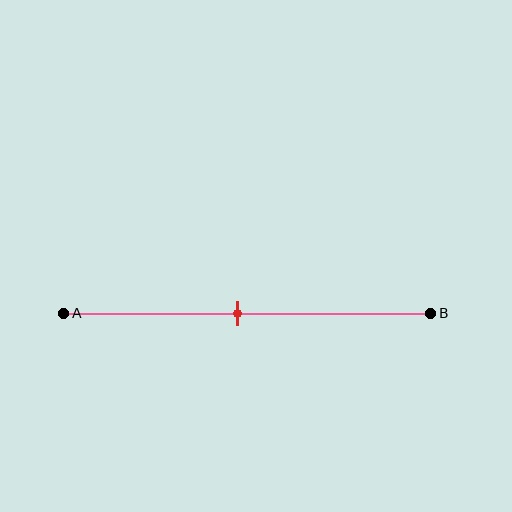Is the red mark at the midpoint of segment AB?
Yes, the mark is approximately at the midpoint.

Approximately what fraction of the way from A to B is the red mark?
The red mark is approximately 50% of the way from A to B.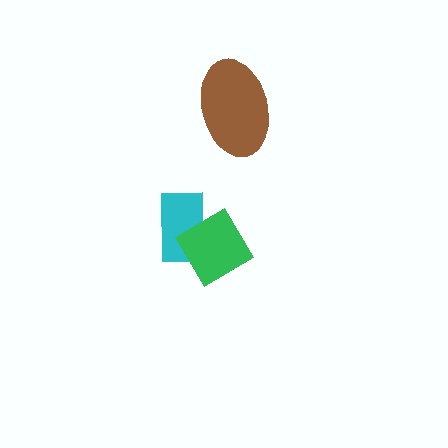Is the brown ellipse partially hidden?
No, no other shape covers it.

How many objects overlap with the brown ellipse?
0 objects overlap with the brown ellipse.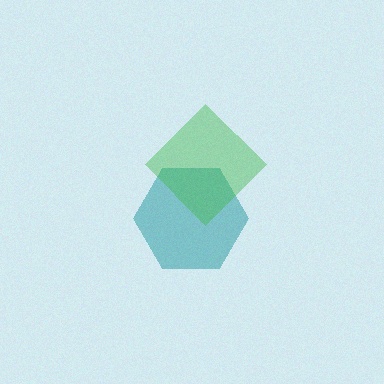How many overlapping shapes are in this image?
There are 2 overlapping shapes in the image.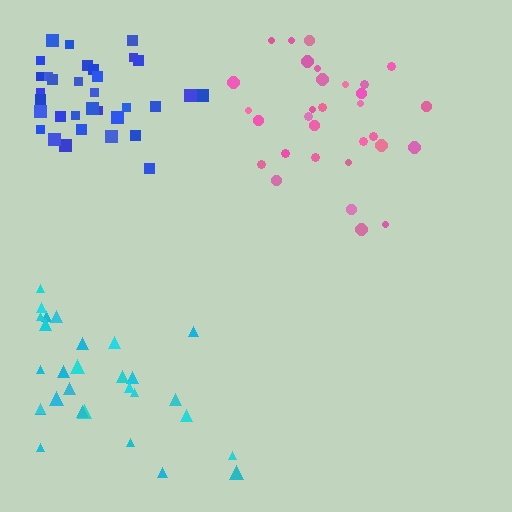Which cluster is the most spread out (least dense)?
Cyan.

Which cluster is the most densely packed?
Blue.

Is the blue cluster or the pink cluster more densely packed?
Blue.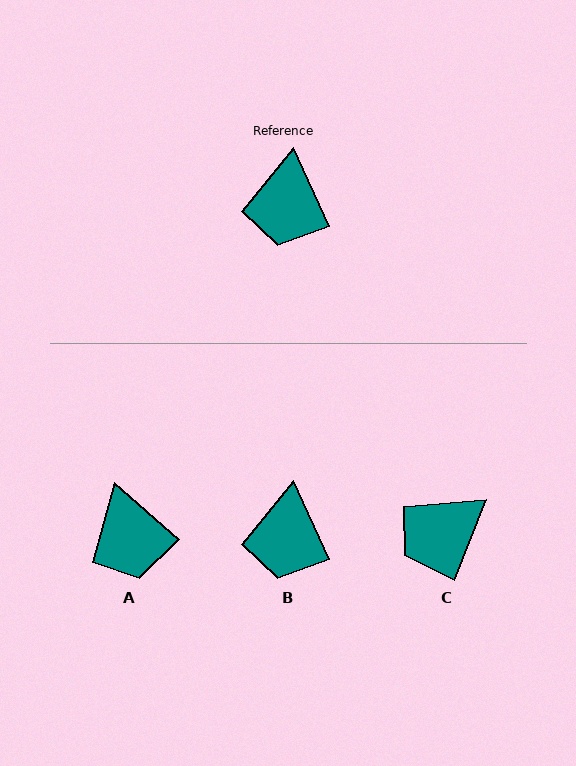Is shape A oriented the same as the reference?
No, it is off by about 25 degrees.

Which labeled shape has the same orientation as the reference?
B.